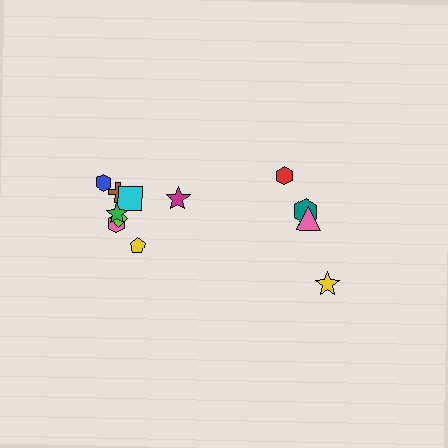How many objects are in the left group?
There are 8 objects.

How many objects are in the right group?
There are 4 objects.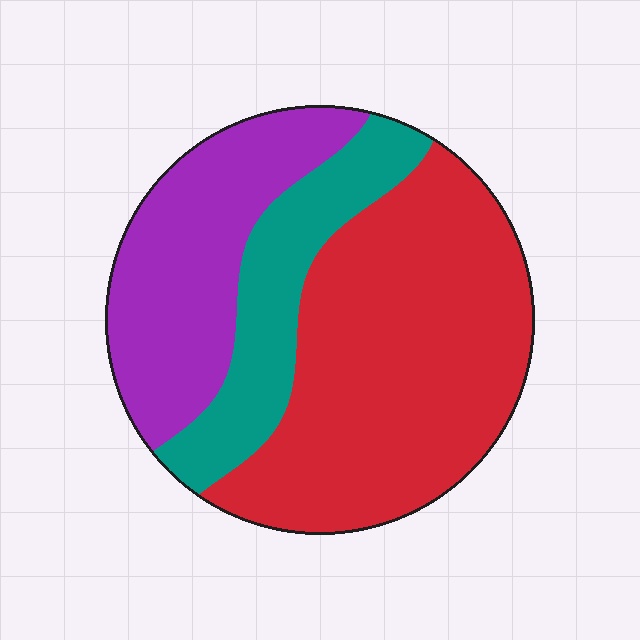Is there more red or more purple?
Red.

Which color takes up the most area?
Red, at roughly 50%.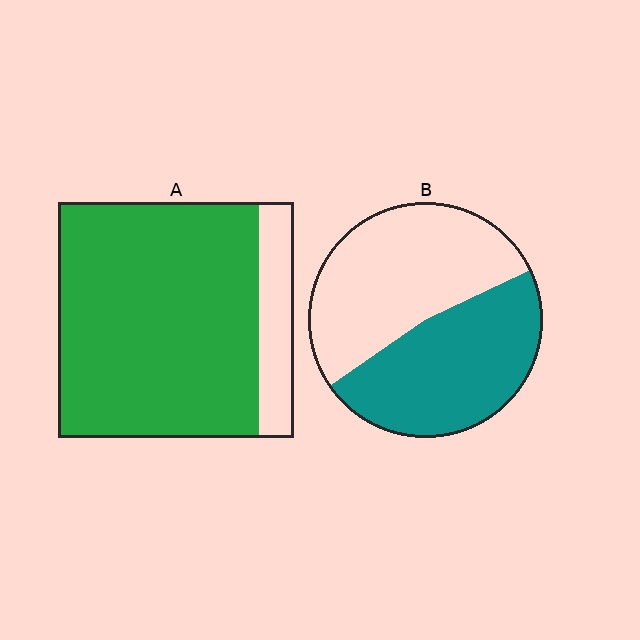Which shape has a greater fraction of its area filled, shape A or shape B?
Shape A.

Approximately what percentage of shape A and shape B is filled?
A is approximately 85% and B is approximately 50%.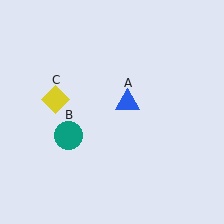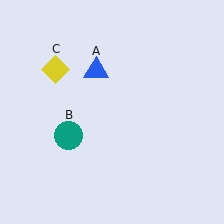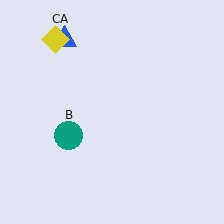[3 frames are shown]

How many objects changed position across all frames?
2 objects changed position: blue triangle (object A), yellow diamond (object C).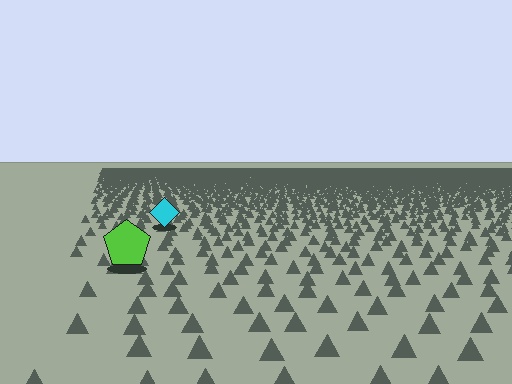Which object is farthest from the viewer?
The cyan diamond is farthest from the viewer. It appears smaller and the ground texture around it is denser.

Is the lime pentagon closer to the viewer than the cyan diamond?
Yes. The lime pentagon is closer — you can tell from the texture gradient: the ground texture is coarser near it.